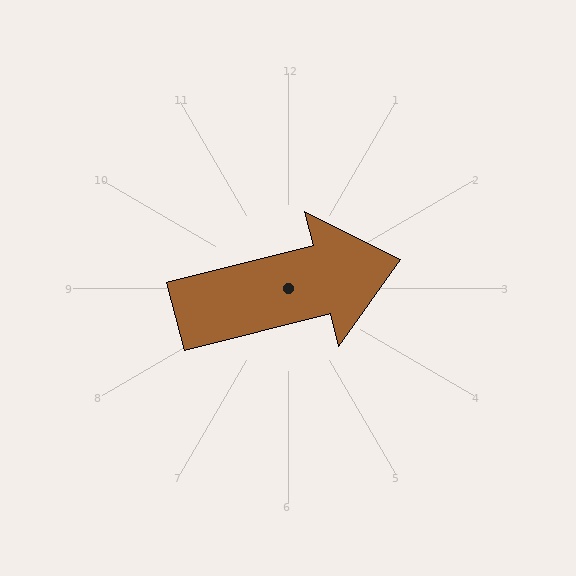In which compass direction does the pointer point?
East.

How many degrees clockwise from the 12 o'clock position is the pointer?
Approximately 76 degrees.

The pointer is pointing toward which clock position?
Roughly 3 o'clock.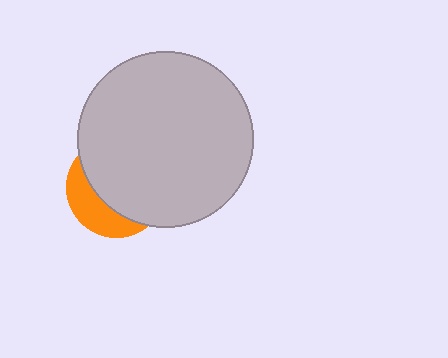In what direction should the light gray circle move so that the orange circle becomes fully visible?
The light gray circle should move toward the upper-right. That is the shortest direction to clear the overlap and leave the orange circle fully visible.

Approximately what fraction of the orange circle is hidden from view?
Roughly 69% of the orange circle is hidden behind the light gray circle.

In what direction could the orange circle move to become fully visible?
The orange circle could move toward the lower-left. That would shift it out from behind the light gray circle entirely.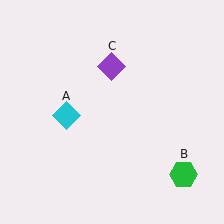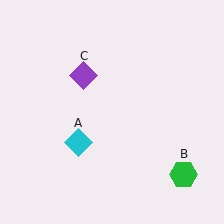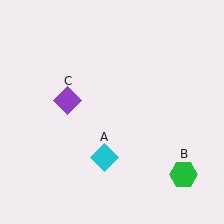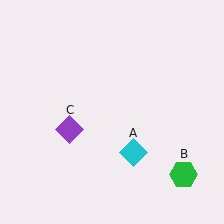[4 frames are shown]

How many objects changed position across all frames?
2 objects changed position: cyan diamond (object A), purple diamond (object C).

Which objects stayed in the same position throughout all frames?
Green hexagon (object B) remained stationary.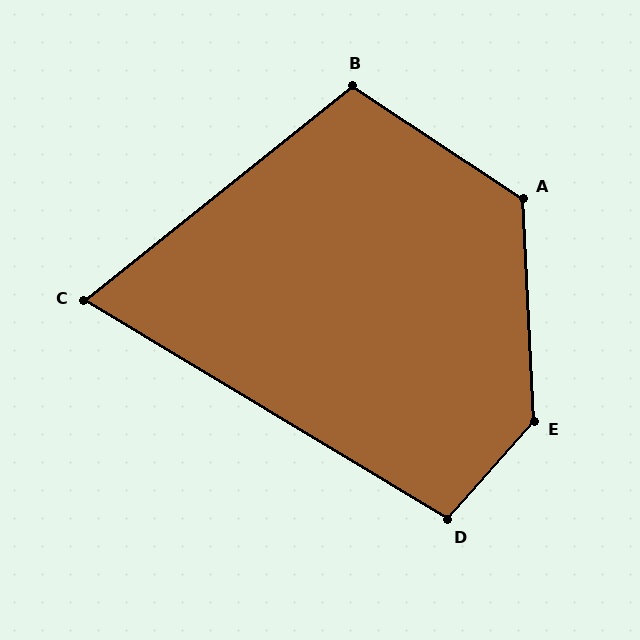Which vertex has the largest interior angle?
E, at approximately 136 degrees.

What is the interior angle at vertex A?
Approximately 126 degrees (obtuse).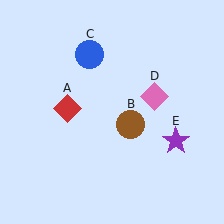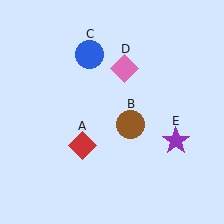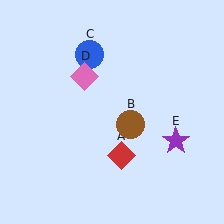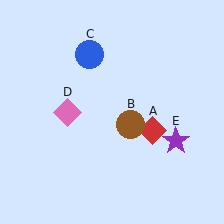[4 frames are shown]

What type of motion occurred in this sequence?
The red diamond (object A), pink diamond (object D) rotated counterclockwise around the center of the scene.